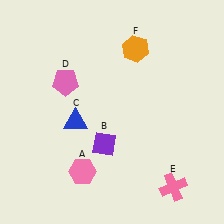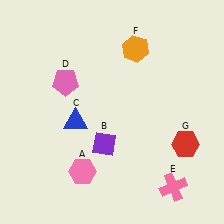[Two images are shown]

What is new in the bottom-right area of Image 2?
A red hexagon (G) was added in the bottom-right area of Image 2.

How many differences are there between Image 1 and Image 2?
There is 1 difference between the two images.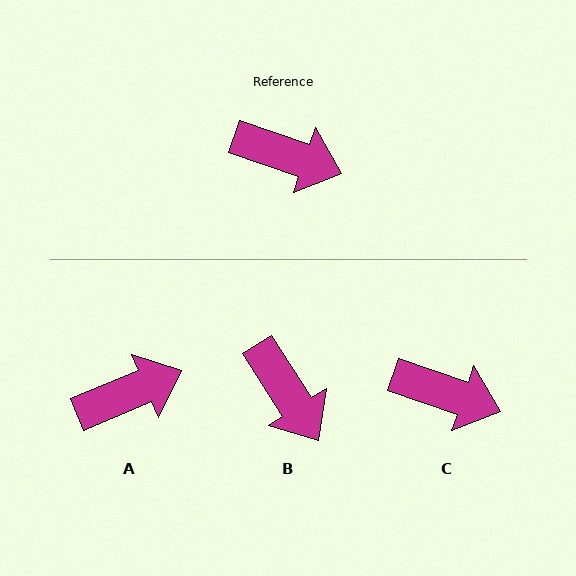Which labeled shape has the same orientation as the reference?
C.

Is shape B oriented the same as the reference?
No, it is off by about 38 degrees.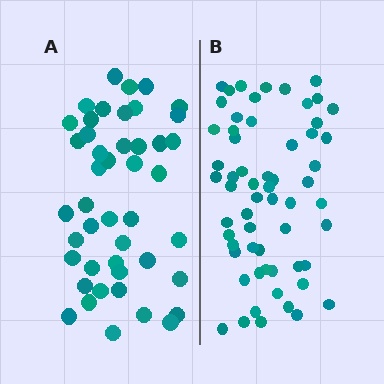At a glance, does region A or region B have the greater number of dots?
Region B (the right region) has more dots.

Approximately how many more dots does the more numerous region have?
Region B has approximately 15 more dots than region A.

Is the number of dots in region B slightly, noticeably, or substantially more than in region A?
Region B has noticeably more, but not dramatically so. The ratio is roughly 1.3 to 1.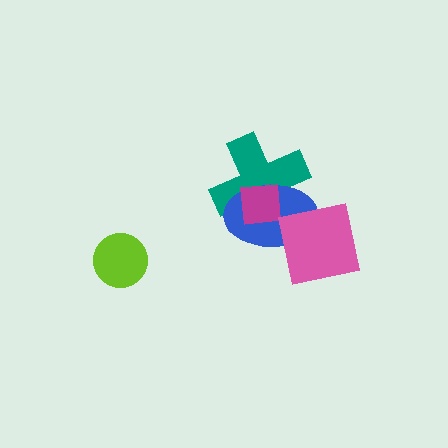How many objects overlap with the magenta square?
2 objects overlap with the magenta square.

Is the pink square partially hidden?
No, no other shape covers it.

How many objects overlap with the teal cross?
3 objects overlap with the teal cross.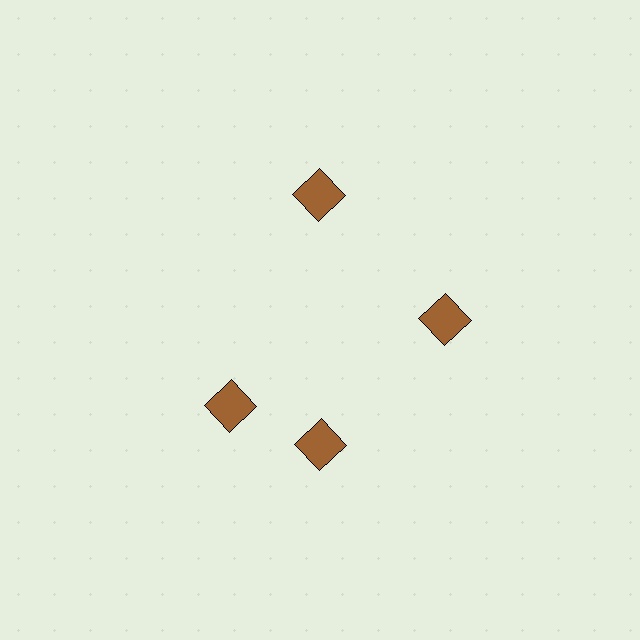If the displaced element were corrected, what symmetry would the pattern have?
It would have 4-fold rotational symmetry — the pattern would map onto itself every 90 degrees.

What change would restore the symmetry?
The symmetry would be restored by rotating it back into even spacing with its neighbors so that all 4 squares sit at equal angles and equal distance from the center.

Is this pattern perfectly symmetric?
No. The 4 brown squares are arranged in a ring, but one element near the 9 o'clock position is rotated out of alignment along the ring, breaking the 4-fold rotational symmetry.